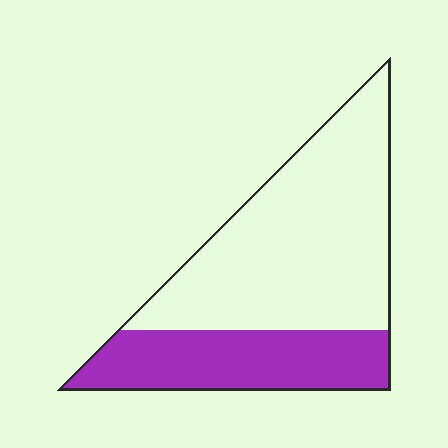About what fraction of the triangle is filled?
About one third (1/3).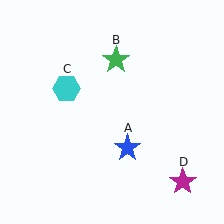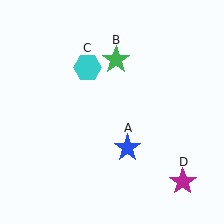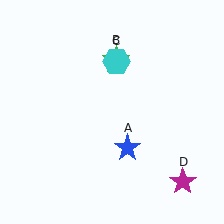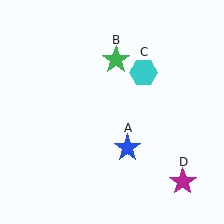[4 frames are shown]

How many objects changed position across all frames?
1 object changed position: cyan hexagon (object C).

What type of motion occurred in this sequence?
The cyan hexagon (object C) rotated clockwise around the center of the scene.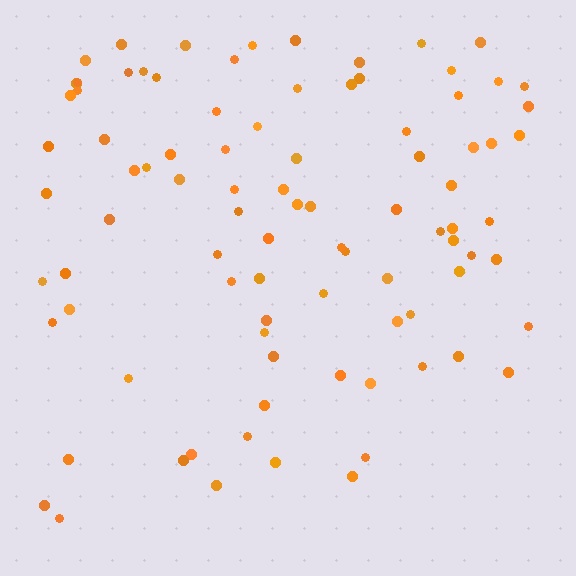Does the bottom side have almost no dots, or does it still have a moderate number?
Still a moderate number, just noticeably fewer than the top.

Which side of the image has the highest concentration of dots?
The top.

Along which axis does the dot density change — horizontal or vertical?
Vertical.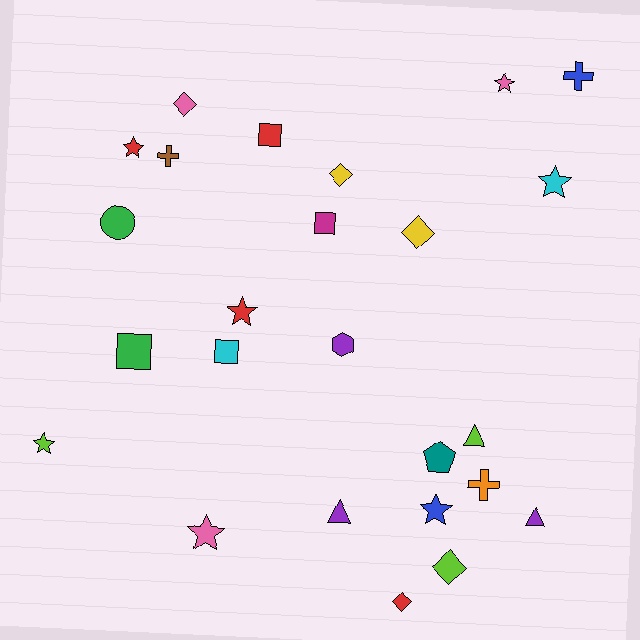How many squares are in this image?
There are 4 squares.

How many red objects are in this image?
There are 4 red objects.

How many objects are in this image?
There are 25 objects.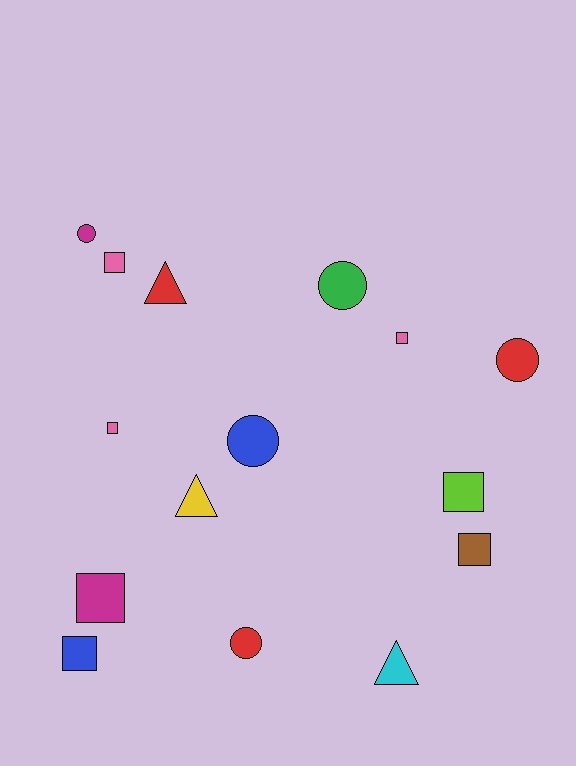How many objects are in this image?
There are 15 objects.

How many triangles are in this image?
There are 3 triangles.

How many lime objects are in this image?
There is 1 lime object.